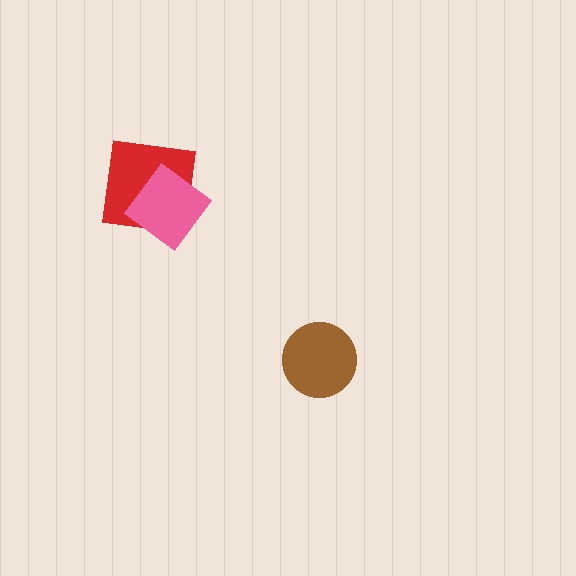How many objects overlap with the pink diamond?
1 object overlaps with the pink diamond.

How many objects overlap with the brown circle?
0 objects overlap with the brown circle.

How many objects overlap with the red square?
1 object overlaps with the red square.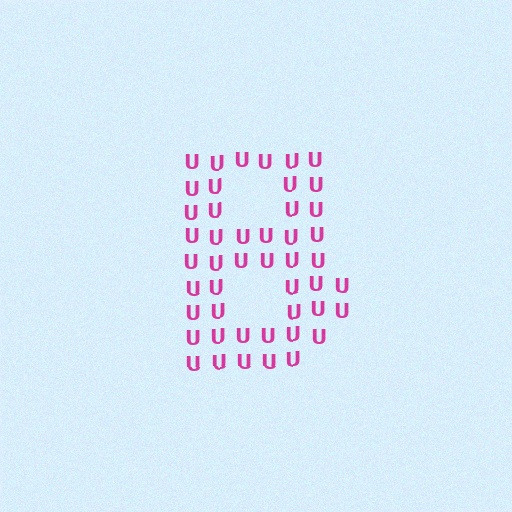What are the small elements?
The small elements are letter U's.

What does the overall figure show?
The overall figure shows the letter B.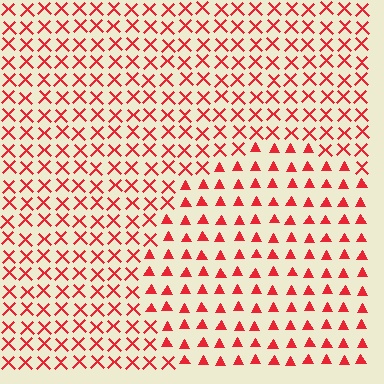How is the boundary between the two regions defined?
The boundary is defined by a change in element shape: triangles inside vs. X marks outside. All elements share the same color and spacing.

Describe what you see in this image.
The image is filled with small red elements arranged in a uniform grid. A circle-shaped region contains triangles, while the surrounding area contains X marks. The boundary is defined purely by the change in element shape.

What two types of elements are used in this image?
The image uses triangles inside the circle region and X marks outside it.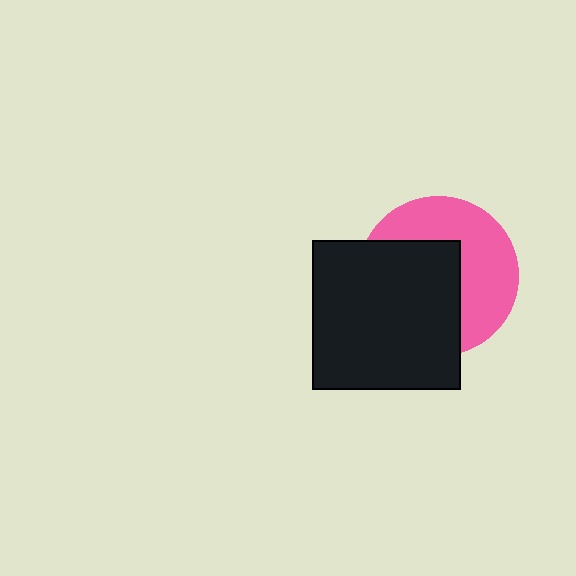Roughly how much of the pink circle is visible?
About half of it is visible (roughly 48%).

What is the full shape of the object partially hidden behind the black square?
The partially hidden object is a pink circle.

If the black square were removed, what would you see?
You would see the complete pink circle.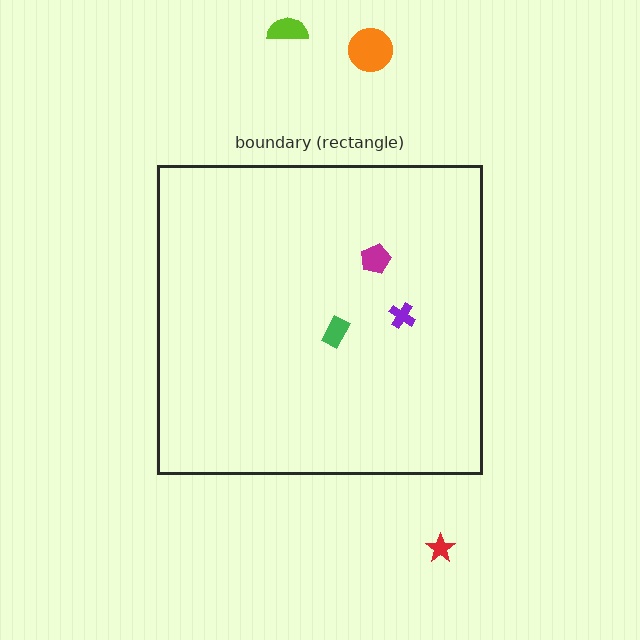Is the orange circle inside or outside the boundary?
Outside.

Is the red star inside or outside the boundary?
Outside.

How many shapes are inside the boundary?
3 inside, 3 outside.